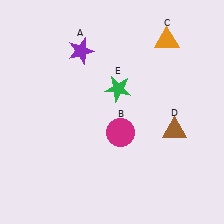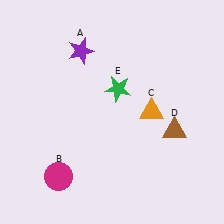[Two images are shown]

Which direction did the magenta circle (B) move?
The magenta circle (B) moved left.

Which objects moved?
The objects that moved are: the magenta circle (B), the orange triangle (C).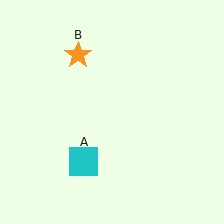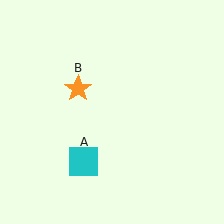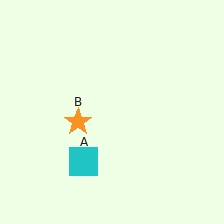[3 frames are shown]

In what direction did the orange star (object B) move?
The orange star (object B) moved down.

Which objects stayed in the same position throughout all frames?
Cyan square (object A) remained stationary.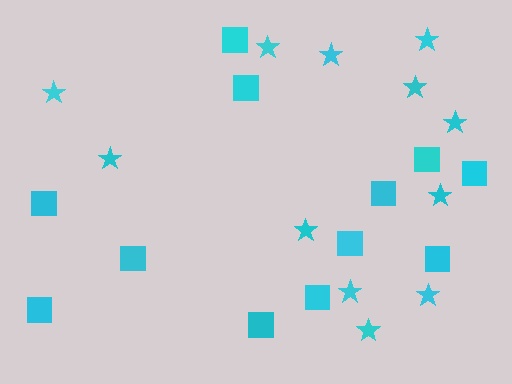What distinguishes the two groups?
There are 2 groups: one group of stars (12) and one group of squares (12).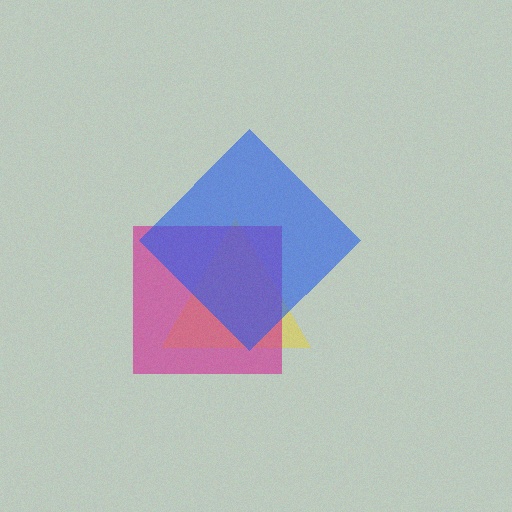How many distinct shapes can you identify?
There are 3 distinct shapes: a yellow triangle, a magenta square, a blue diamond.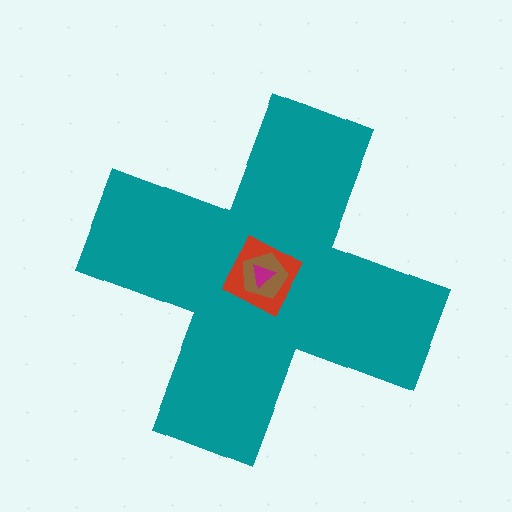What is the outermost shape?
The teal cross.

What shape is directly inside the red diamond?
The brown pentagon.